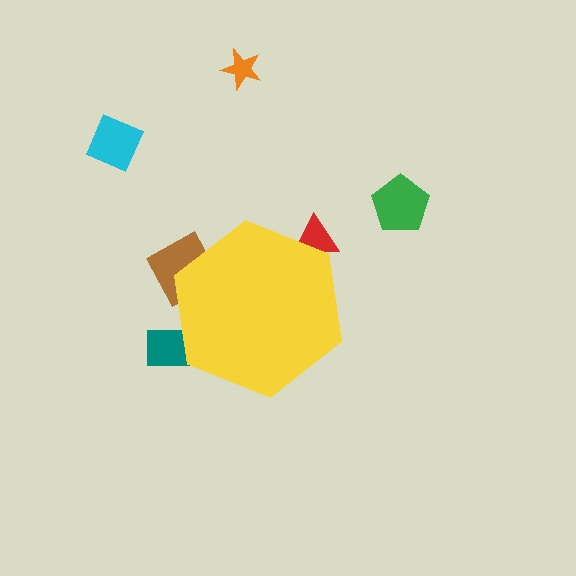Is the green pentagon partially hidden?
No, the green pentagon is fully visible.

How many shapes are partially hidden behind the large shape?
3 shapes are partially hidden.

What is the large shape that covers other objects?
A yellow hexagon.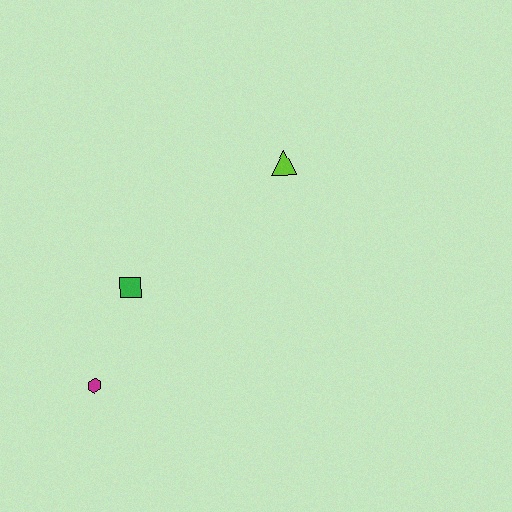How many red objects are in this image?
There are no red objects.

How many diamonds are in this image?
There are no diamonds.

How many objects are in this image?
There are 3 objects.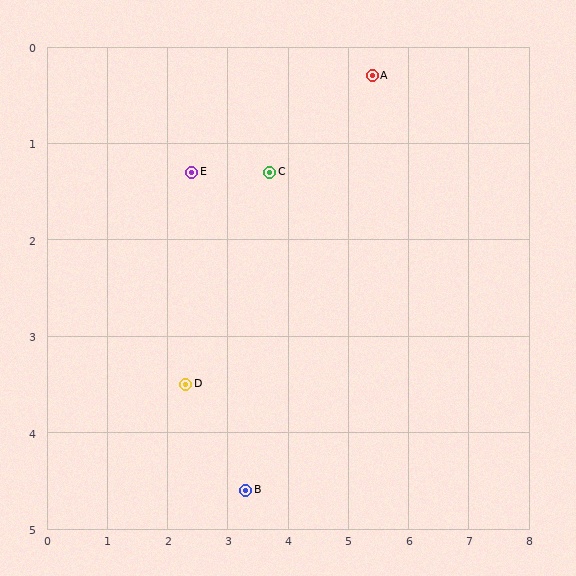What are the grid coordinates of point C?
Point C is at approximately (3.7, 1.3).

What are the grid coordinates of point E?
Point E is at approximately (2.4, 1.3).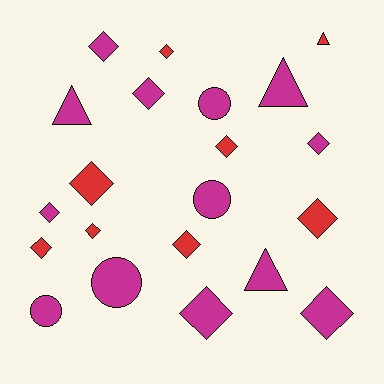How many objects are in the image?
There are 21 objects.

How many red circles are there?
There are no red circles.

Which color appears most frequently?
Magenta, with 13 objects.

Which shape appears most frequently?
Diamond, with 13 objects.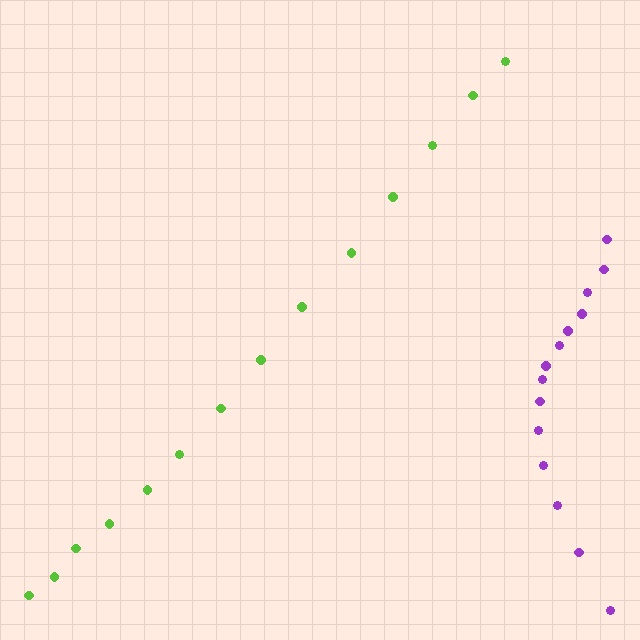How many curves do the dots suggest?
There are 2 distinct paths.